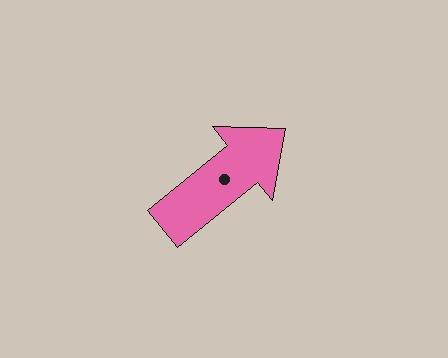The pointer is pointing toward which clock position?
Roughly 2 o'clock.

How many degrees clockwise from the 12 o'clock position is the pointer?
Approximately 51 degrees.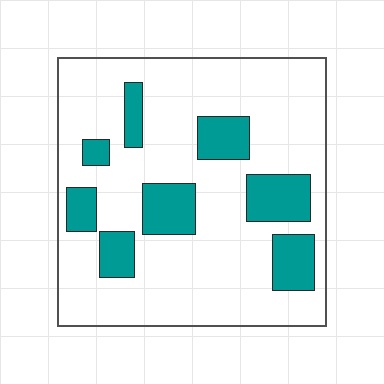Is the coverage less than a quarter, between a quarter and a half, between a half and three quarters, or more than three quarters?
Less than a quarter.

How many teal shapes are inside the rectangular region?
8.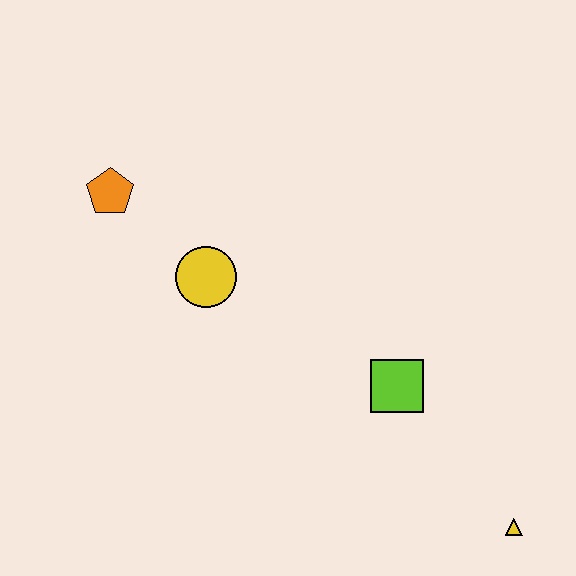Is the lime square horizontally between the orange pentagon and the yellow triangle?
Yes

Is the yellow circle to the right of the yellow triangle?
No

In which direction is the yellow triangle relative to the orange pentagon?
The yellow triangle is to the right of the orange pentagon.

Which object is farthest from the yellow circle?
The yellow triangle is farthest from the yellow circle.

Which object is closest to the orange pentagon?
The yellow circle is closest to the orange pentagon.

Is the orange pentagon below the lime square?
No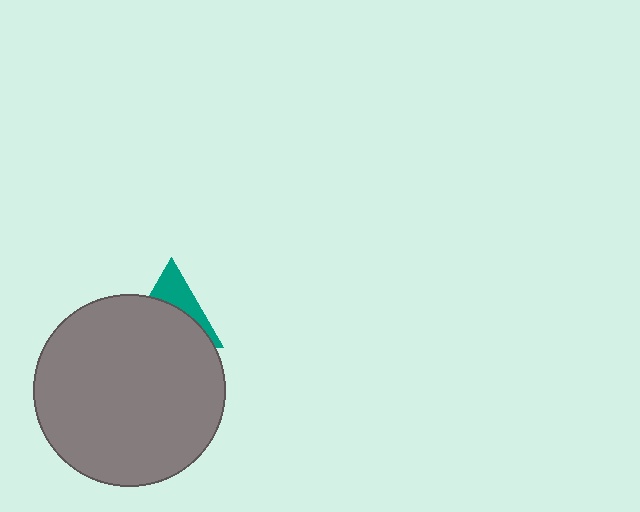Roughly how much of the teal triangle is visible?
A small part of it is visible (roughly 36%).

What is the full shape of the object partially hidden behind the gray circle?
The partially hidden object is a teal triangle.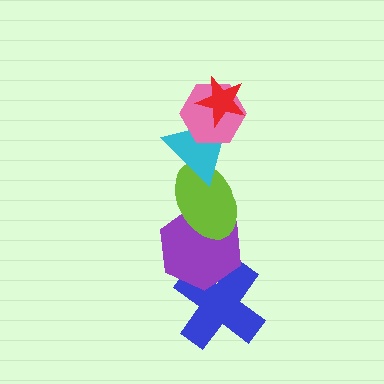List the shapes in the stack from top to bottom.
From top to bottom: the red star, the pink hexagon, the cyan triangle, the lime ellipse, the purple hexagon, the blue cross.